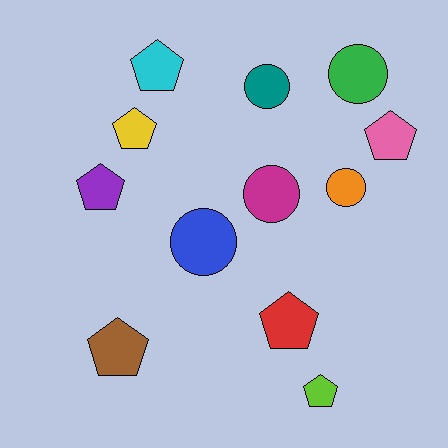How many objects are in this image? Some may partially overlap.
There are 12 objects.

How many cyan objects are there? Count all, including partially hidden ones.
There is 1 cyan object.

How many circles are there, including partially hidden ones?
There are 5 circles.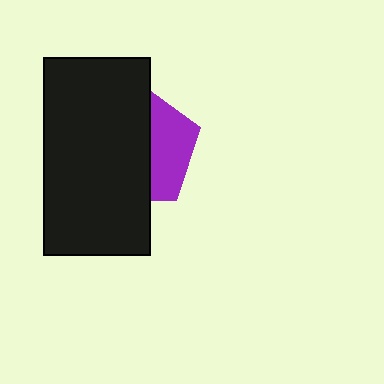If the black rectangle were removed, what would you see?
You would see the complete purple pentagon.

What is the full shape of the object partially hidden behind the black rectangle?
The partially hidden object is a purple pentagon.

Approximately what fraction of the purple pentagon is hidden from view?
Roughly 65% of the purple pentagon is hidden behind the black rectangle.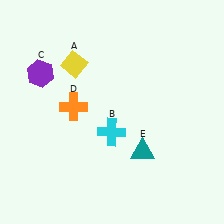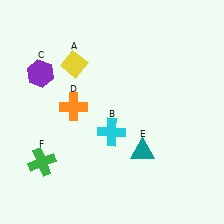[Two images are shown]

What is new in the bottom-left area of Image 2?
A green cross (F) was added in the bottom-left area of Image 2.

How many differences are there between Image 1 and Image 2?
There is 1 difference between the two images.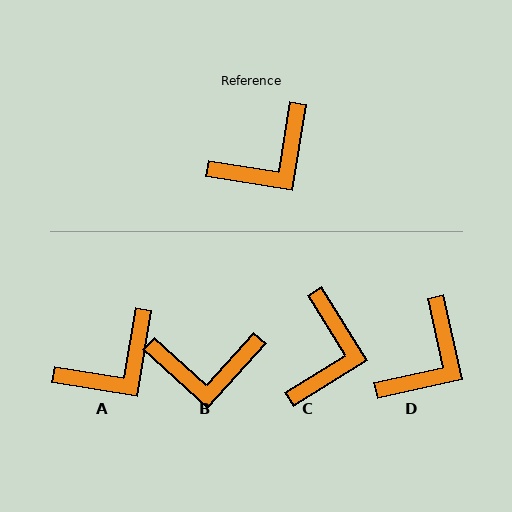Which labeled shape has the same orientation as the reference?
A.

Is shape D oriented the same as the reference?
No, it is off by about 22 degrees.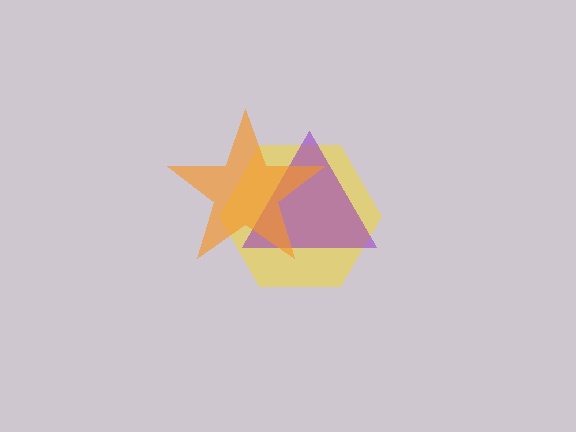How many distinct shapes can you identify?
There are 3 distinct shapes: a yellow hexagon, a purple triangle, an orange star.